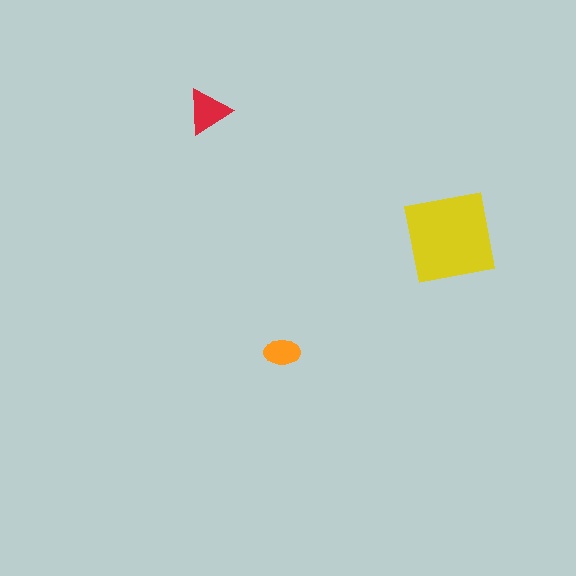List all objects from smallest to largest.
The orange ellipse, the red triangle, the yellow square.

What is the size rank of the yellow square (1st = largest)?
1st.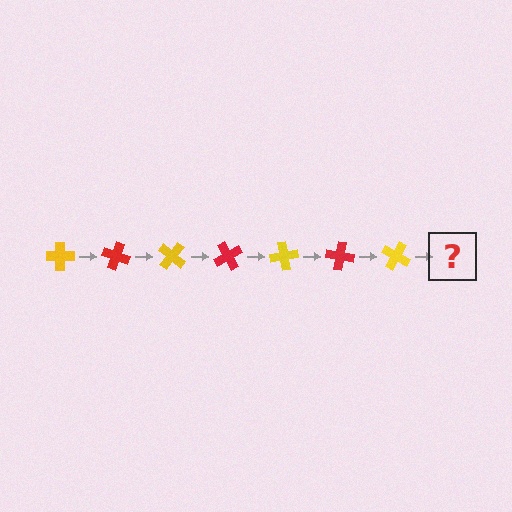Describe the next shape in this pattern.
It should be a red cross, rotated 140 degrees from the start.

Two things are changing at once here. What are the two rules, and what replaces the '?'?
The two rules are that it rotates 20 degrees each step and the color cycles through yellow and red. The '?' should be a red cross, rotated 140 degrees from the start.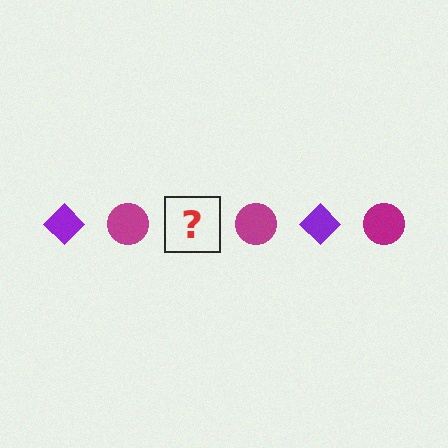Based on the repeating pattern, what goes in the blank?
The blank should be a purple diamond.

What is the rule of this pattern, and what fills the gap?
The rule is that the pattern alternates between purple diamond and magenta circle. The gap should be filled with a purple diamond.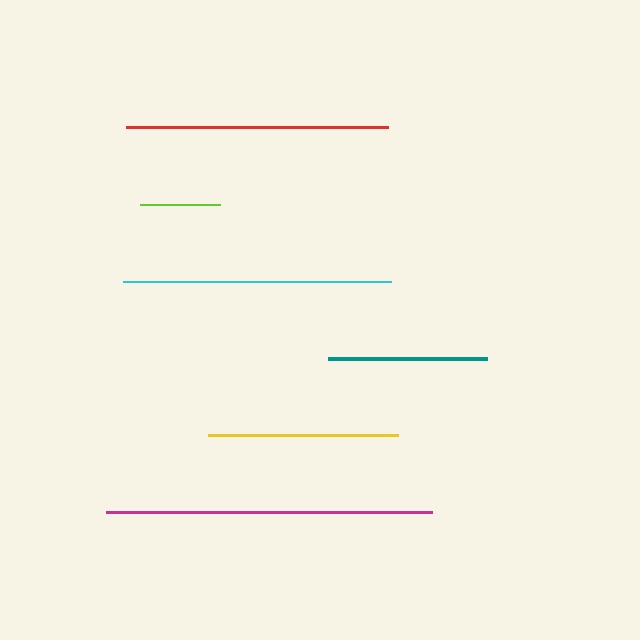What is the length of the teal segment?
The teal segment is approximately 159 pixels long.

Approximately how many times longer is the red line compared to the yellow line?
The red line is approximately 1.4 times the length of the yellow line.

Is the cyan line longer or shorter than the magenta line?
The magenta line is longer than the cyan line.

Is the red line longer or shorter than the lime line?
The red line is longer than the lime line.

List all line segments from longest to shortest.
From longest to shortest: magenta, cyan, red, yellow, teal, lime.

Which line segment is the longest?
The magenta line is the longest at approximately 326 pixels.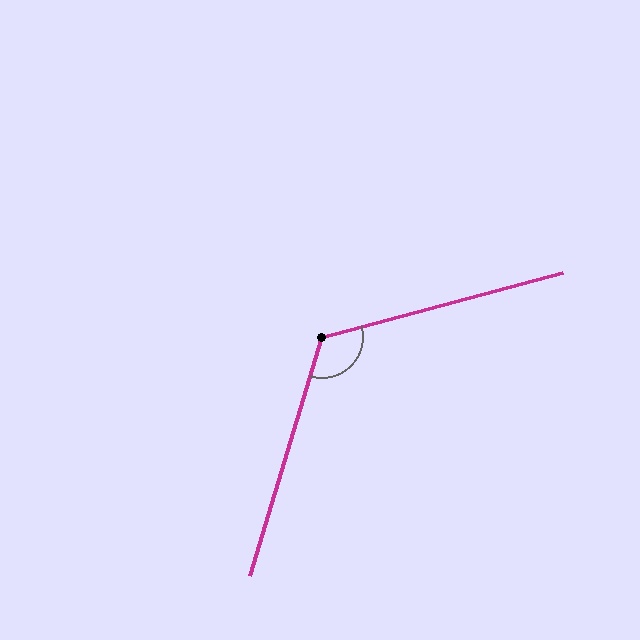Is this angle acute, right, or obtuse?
It is obtuse.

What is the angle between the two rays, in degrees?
Approximately 122 degrees.